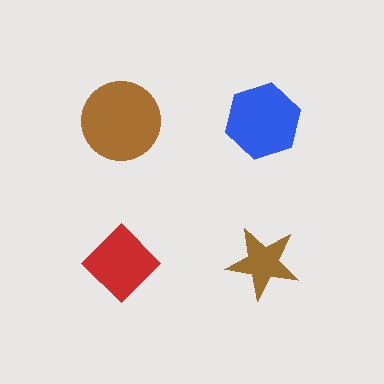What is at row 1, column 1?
A brown circle.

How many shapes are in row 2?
2 shapes.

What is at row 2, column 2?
A brown star.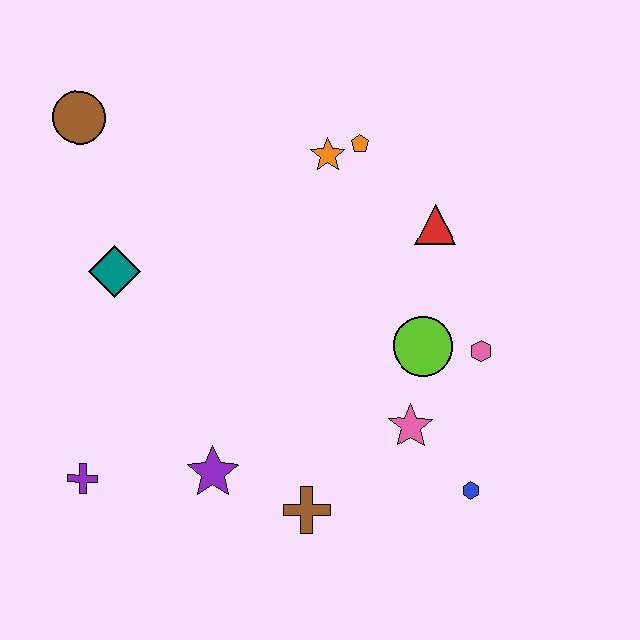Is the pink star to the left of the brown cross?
No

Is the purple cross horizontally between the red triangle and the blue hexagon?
No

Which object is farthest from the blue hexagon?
The brown circle is farthest from the blue hexagon.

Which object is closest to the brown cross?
The purple star is closest to the brown cross.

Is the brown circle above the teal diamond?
Yes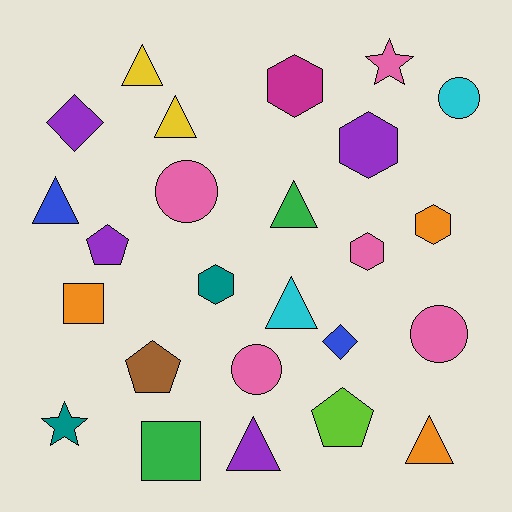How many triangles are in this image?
There are 7 triangles.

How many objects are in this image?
There are 25 objects.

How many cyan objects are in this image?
There are 2 cyan objects.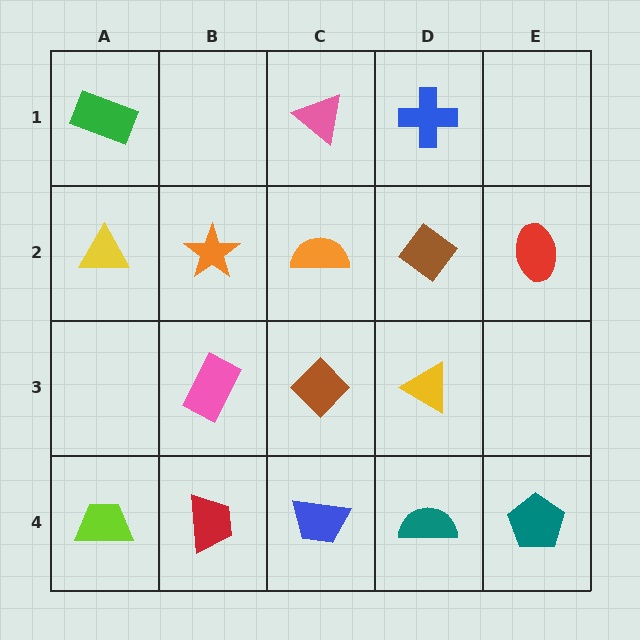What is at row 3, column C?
A brown diamond.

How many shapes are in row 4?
5 shapes.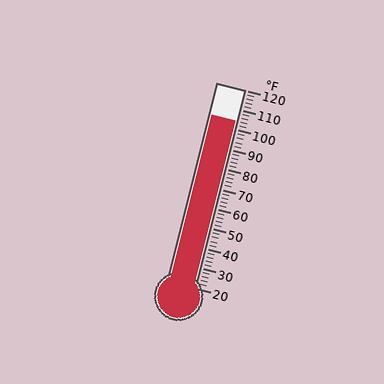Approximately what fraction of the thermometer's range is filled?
The thermometer is filled to approximately 85% of its range.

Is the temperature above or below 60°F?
The temperature is above 60°F.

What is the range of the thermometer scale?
The thermometer scale ranges from 20°F to 120°F.